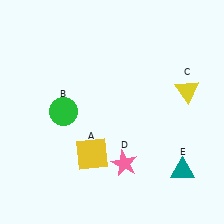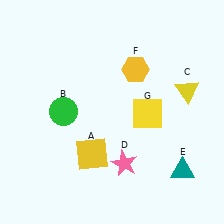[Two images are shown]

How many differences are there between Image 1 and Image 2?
There are 2 differences between the two images.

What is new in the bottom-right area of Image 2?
A yellow square (G) was added in the bottom-right area of Image 2.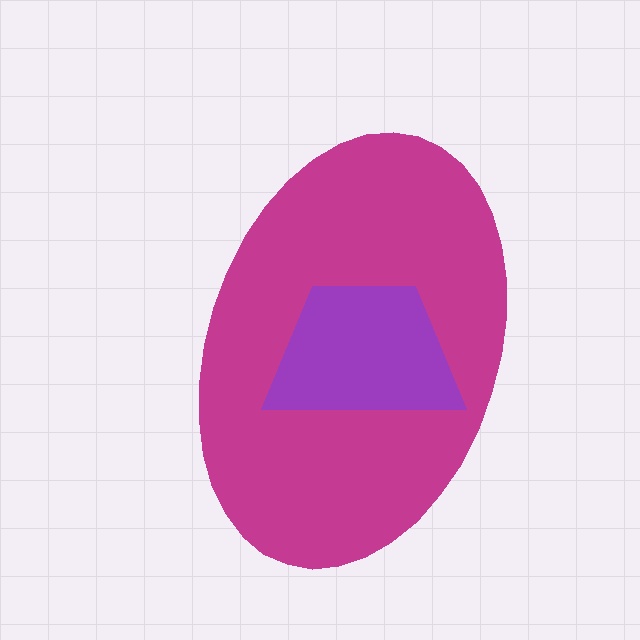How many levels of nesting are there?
2.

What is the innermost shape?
The purple trapezoid.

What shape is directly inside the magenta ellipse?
The purple trapezoid.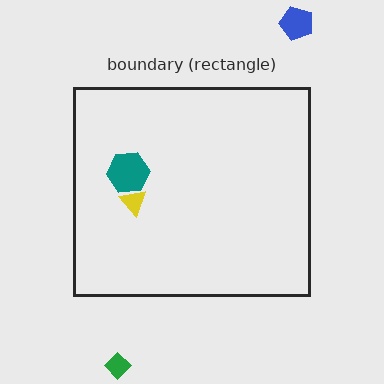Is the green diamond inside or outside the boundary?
Outside.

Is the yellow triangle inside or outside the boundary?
Inside.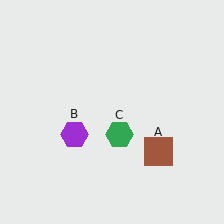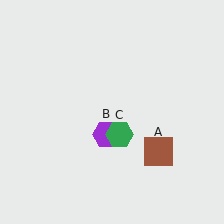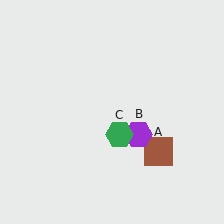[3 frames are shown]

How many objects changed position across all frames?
1 object changed position: purple hexagon (object B).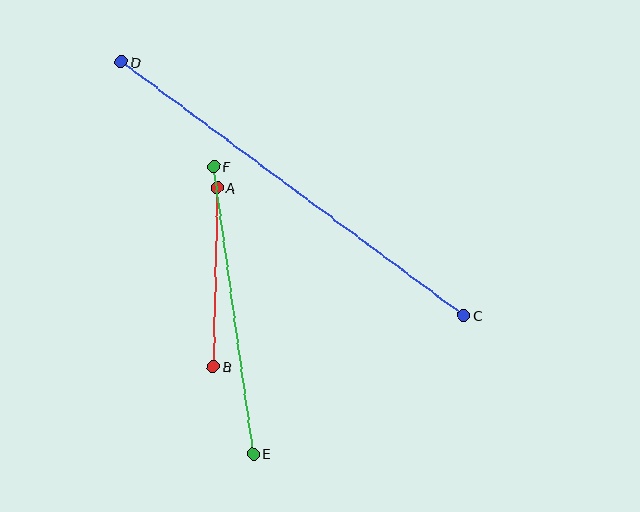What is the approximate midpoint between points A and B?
The midpoint is at approximately (215, 277) pixels.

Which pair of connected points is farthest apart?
Points C and D are farthest apart.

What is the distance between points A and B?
The distance is approximately 179 pixels.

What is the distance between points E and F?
The distance is approximately 290 pixels.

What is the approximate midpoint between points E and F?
The midpoint is at approximately (234, 310) pixels.